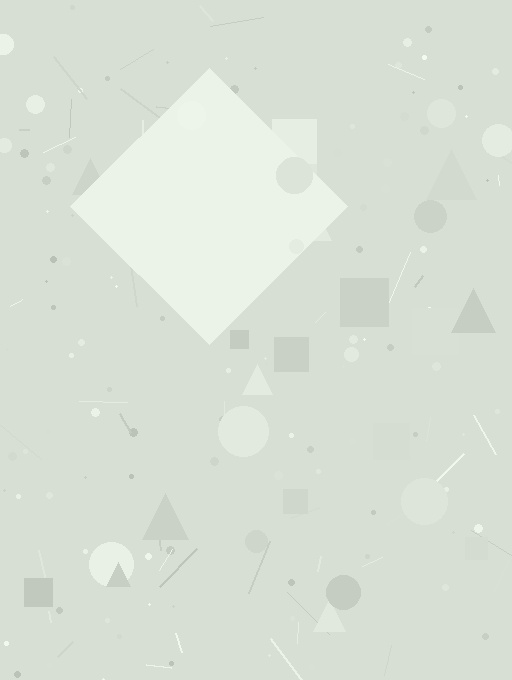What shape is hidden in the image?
A diamond is hidden in the image.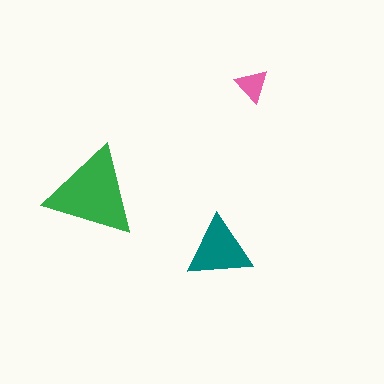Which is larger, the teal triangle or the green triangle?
The green one.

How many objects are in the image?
There are 3 objects in the image.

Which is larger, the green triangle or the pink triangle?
The green one.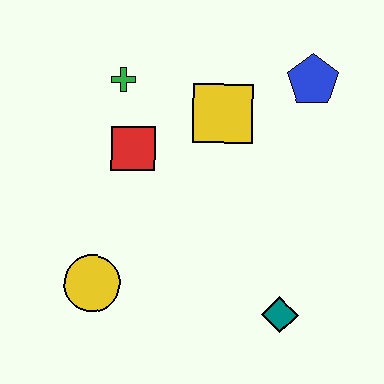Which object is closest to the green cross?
The red square is closest to the green cross.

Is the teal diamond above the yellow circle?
No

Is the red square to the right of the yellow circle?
Yes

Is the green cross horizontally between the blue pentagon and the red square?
No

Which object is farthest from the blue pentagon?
The yellow circle is farthest from the blue pentagon.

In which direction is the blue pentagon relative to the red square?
The blue pentagon is to the right of the red square.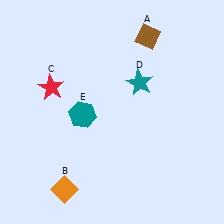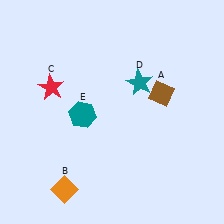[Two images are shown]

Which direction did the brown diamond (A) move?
The brown diamond (A) moved down.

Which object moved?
The brown diamond (A) moved down.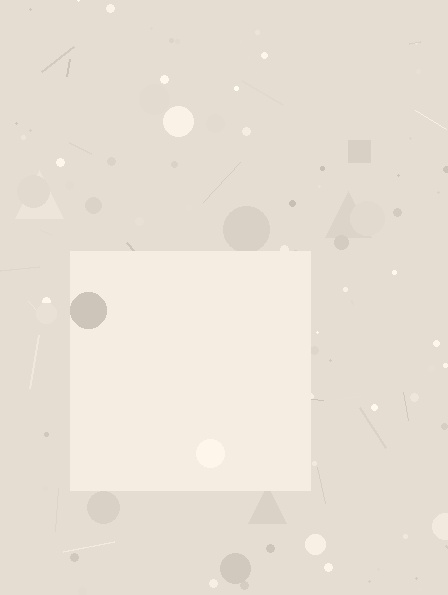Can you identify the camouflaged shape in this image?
The camouflaged shape is a square.